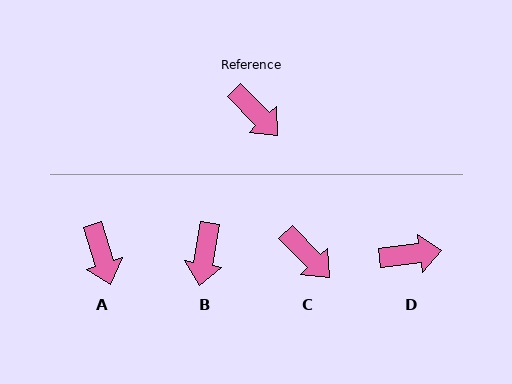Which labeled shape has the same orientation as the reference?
C.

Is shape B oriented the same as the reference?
No, it is off by about 54 degrees.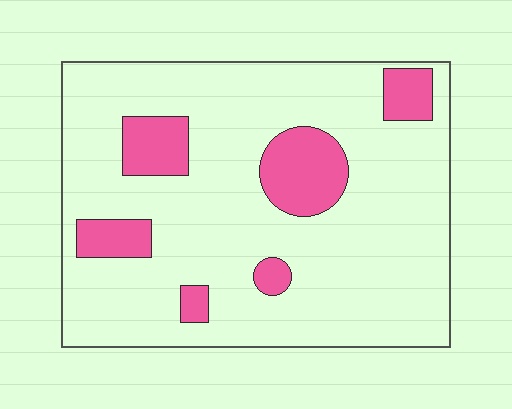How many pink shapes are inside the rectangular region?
6.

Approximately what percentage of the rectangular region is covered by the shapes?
Approximately 15%.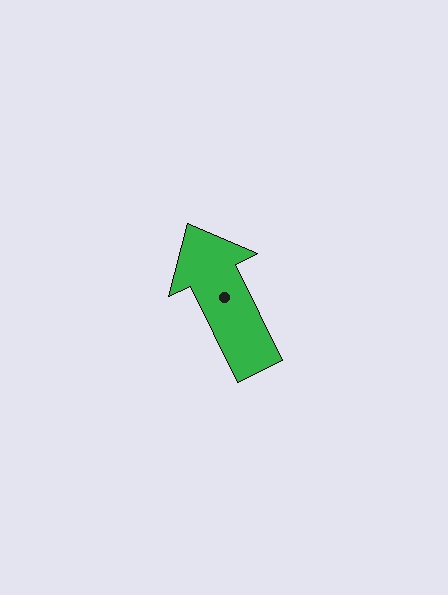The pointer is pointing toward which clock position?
Roughly 11 o'clock.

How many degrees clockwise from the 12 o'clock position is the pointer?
Approximately 334 degrees.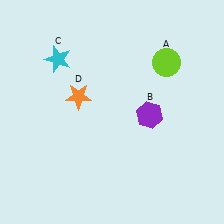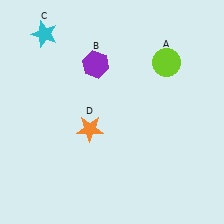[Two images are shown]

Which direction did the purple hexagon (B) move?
The purple hexagon (B) moved left.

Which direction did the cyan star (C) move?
The cyan star (C) moved up.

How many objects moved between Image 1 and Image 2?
3 objects moved between the two images.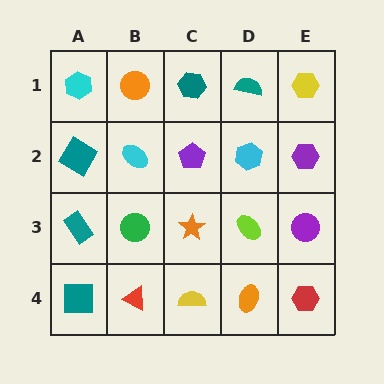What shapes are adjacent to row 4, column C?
An orange star (row 3, column C), a red triangle (row 4, column B), an orange ellipse (row 4, column D).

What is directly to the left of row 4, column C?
A red triangle.